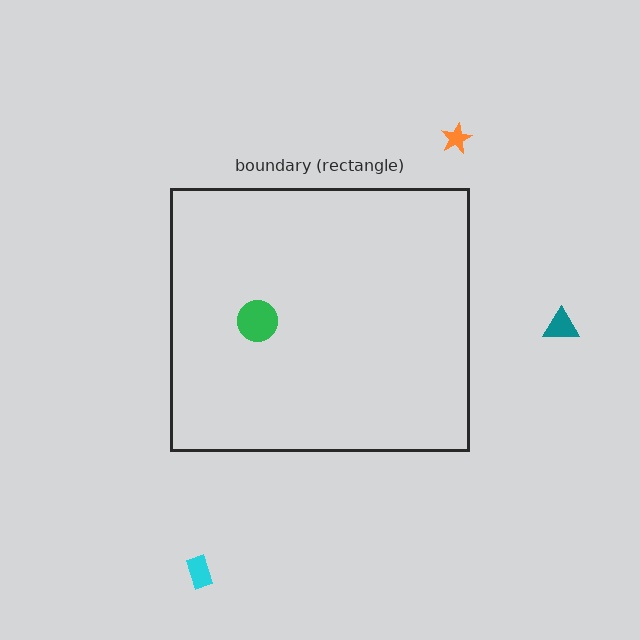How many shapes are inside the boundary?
1 inside, 3 outside.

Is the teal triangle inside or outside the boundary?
Outside.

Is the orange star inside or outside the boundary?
Outside.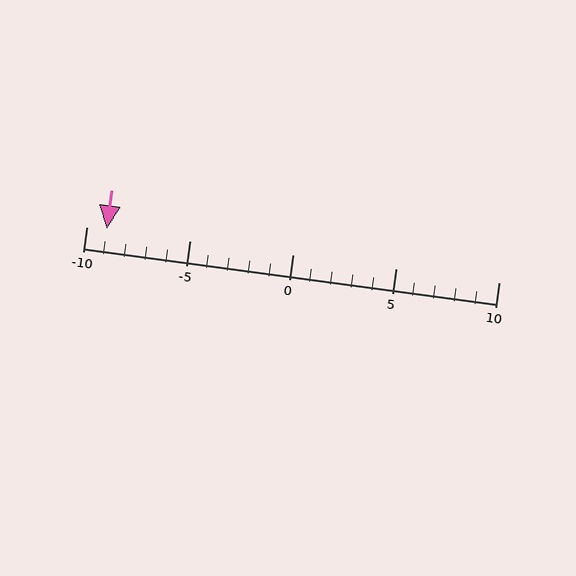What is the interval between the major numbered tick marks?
The major tick marks are spaced 5 units apart.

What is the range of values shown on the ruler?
The ruler shows values from -10 to 10.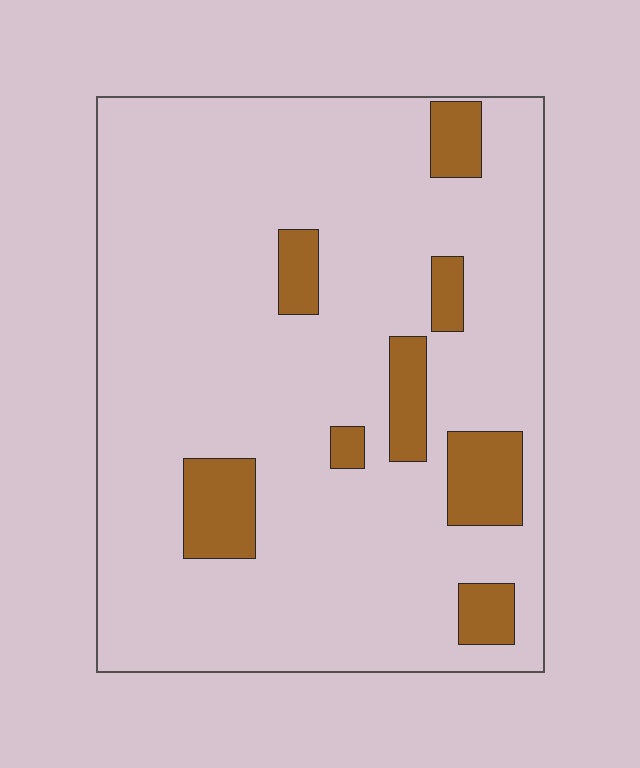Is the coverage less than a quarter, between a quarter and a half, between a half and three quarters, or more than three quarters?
Less than a quarter.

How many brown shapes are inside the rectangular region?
8.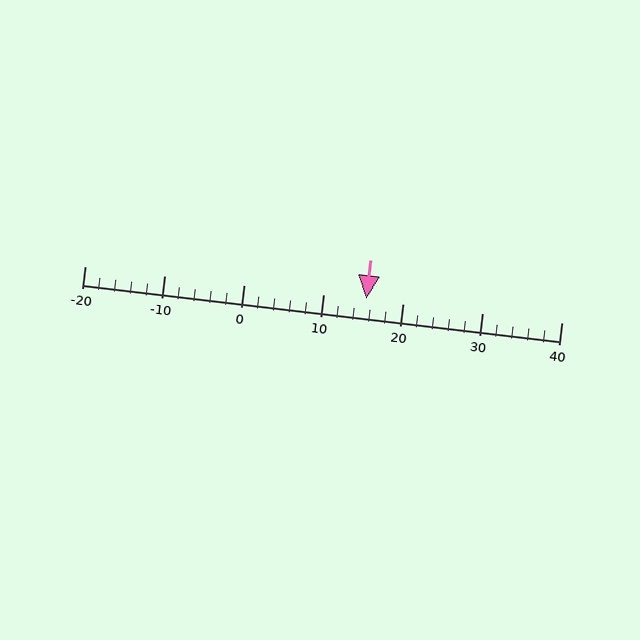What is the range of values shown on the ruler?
The ruler shows values from -20 to 40.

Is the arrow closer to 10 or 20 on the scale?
The arrow is closer to 20.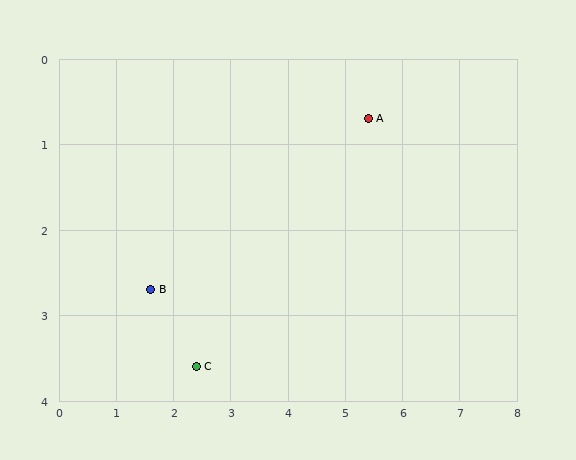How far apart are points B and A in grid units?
Points B and A are about 4.3 grid units apart.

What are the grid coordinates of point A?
Point A is at approximately (5.4, 0.7).